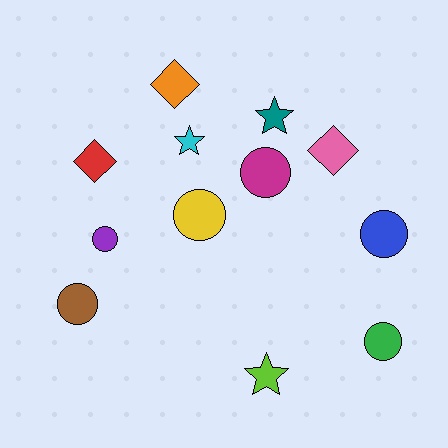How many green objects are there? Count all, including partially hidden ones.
There is 1 green object.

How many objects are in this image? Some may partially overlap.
There are 12 objects.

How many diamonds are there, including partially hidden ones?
There are 3 diamonds.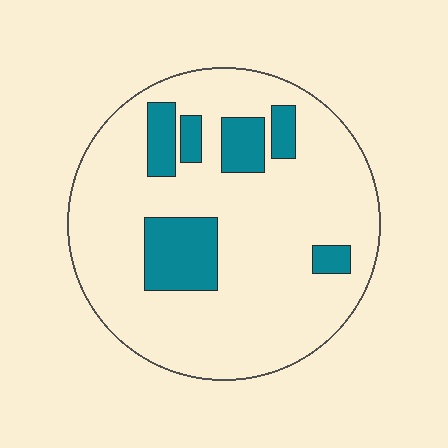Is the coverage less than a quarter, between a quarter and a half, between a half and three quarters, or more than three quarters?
Less than a quarter.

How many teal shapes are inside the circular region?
6.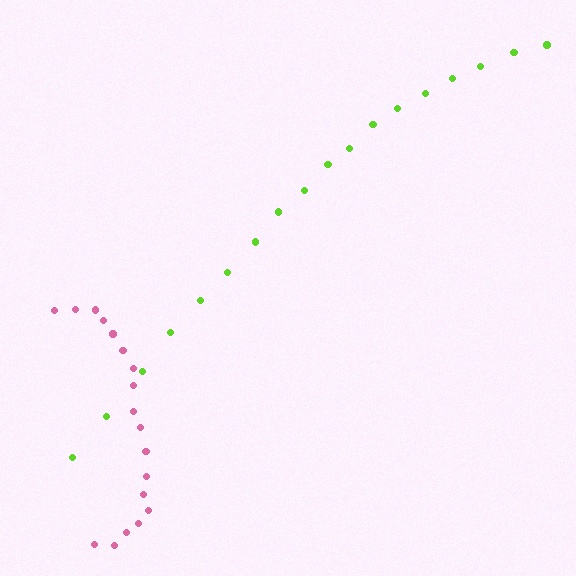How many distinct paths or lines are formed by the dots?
There are 2 distinct paths.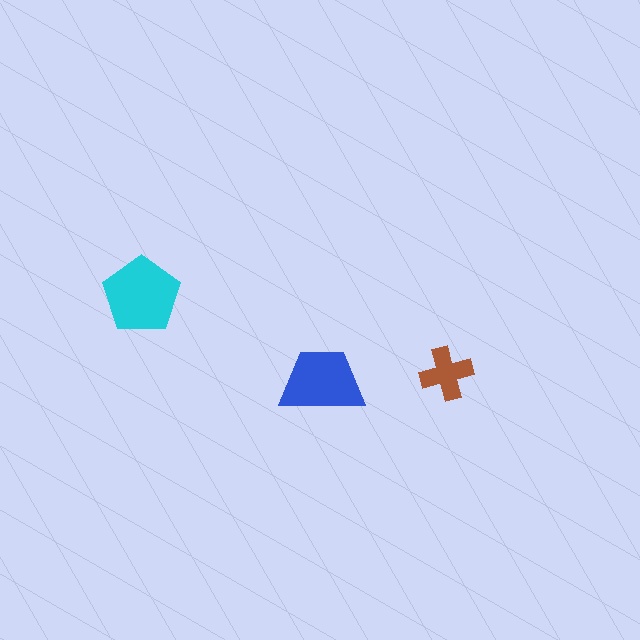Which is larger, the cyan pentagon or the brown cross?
The cyan pentagon.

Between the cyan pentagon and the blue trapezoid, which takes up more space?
The cyan pentagon.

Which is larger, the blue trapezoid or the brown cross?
The blue trapezoid.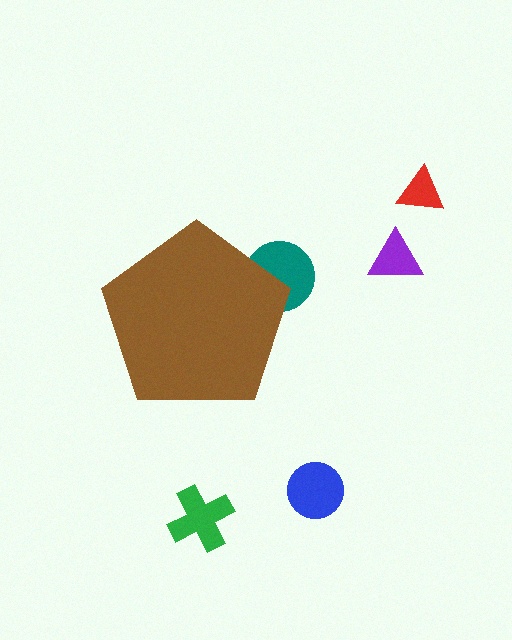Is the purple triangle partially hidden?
No, the purple triangle is fully visible.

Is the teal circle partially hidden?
Yes, the teal circle is partially hidden behind the brown pentagon.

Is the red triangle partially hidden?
No, the red triangle is fully visible.